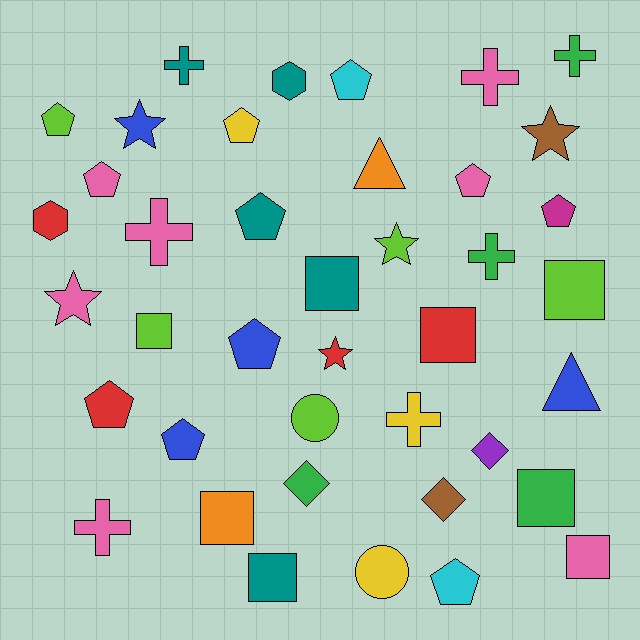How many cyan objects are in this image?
There are 2 cyan objects.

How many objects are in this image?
There are 40 objects.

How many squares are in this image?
There are 8 squares.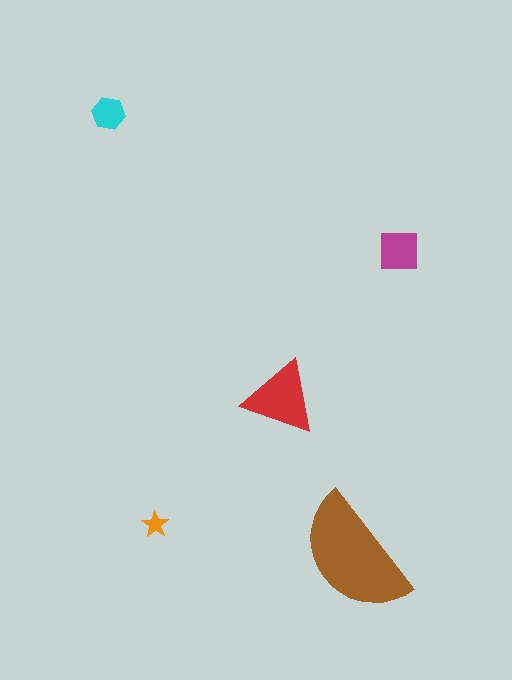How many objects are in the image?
There are 5 objects in the image.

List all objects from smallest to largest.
The orange star, the cyan hexagon, the magenta square, the red triangle, the brown semicircle.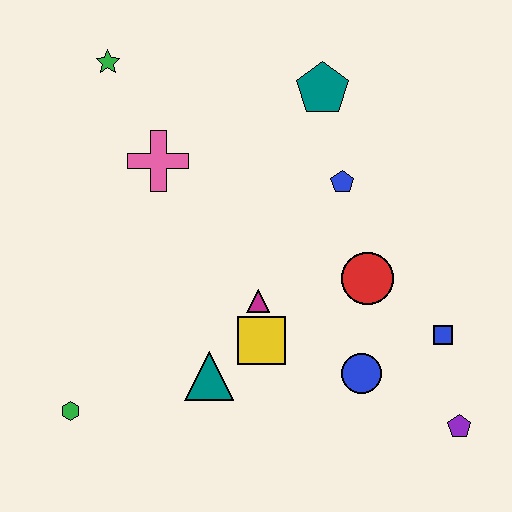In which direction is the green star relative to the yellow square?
The green star is above the yellow square.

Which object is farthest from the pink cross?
The purple pentagon is farthest from the pink cross.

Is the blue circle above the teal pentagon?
No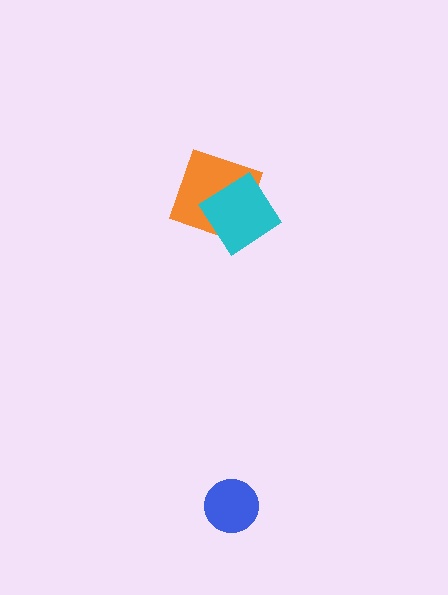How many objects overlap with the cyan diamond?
1 object overlaps with the cyan diamond.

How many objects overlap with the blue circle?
0 objects overlap with the blue circle.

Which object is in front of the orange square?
The cyan diamond is in front of the orange square.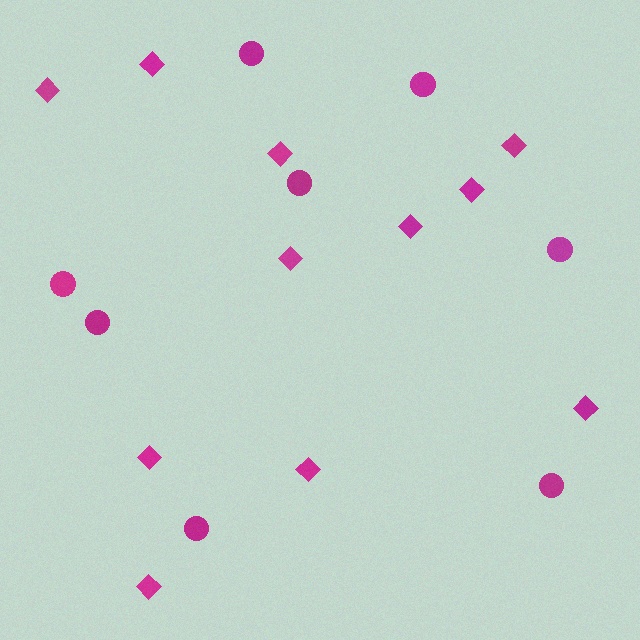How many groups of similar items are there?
There are 2 groups: one group of circles (8) and one group of diamonds (11).